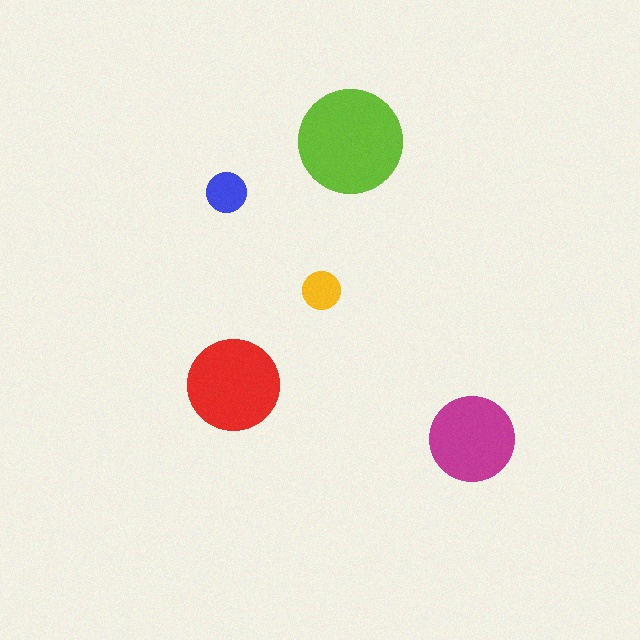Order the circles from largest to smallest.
the lime one, the red one, the magenta one, the blue one, the yellow one.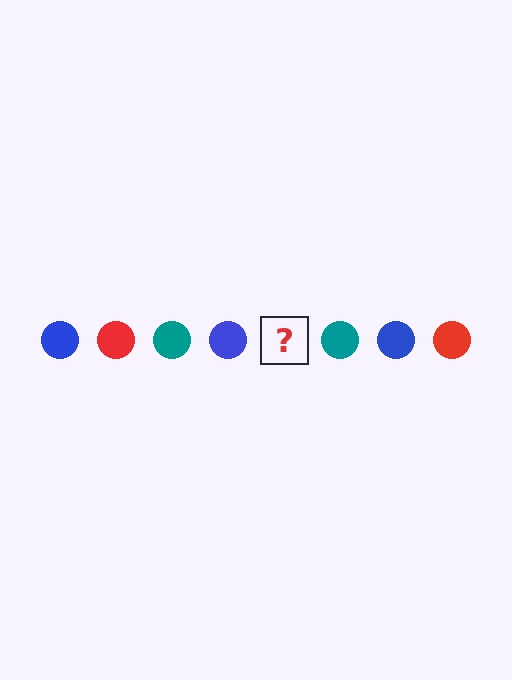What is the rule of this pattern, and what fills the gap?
The rule is that the pattern cycles through blue, red, teal circles. The gap should be filled with a red circle.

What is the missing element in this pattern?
The missing element is a red circle.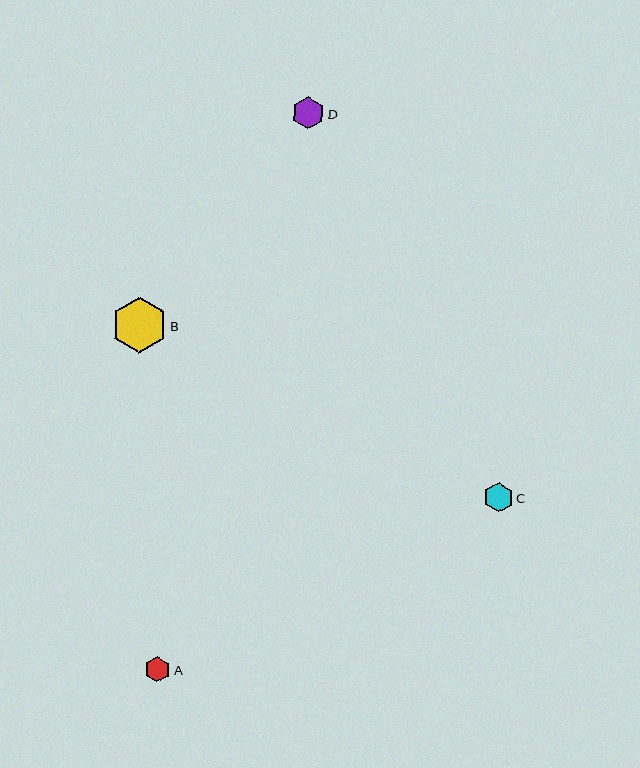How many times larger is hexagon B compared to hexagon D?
Hexagon B is approximately 1.7 times the size of hexagon D.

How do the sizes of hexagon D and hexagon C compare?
Hexagon D and hexagon C are approximately the same size.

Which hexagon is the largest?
Hexagon B is the largest with a size of approximately 55 pixels.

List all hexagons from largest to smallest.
From largest to smallest: B, D, C, A.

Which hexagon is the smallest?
Hexagon A is the smallest with a size of approximately 26 pixels.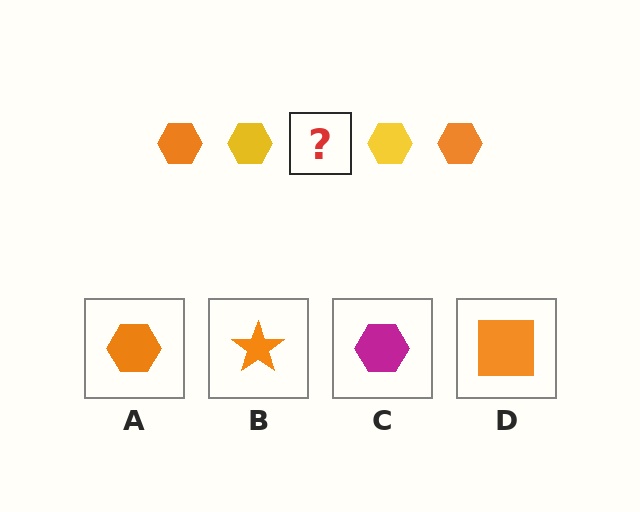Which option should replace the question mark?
Option A.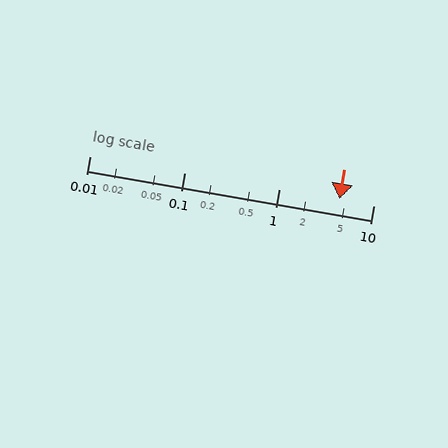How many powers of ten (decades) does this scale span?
The scale spans 3 decades, from 0.01 to 10.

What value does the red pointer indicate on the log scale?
The pointer indicates approximately 4.4.